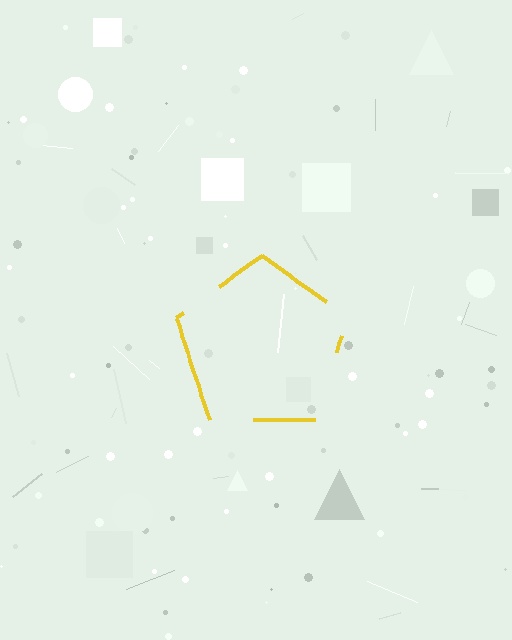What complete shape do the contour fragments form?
The contour fragments form a pentagon.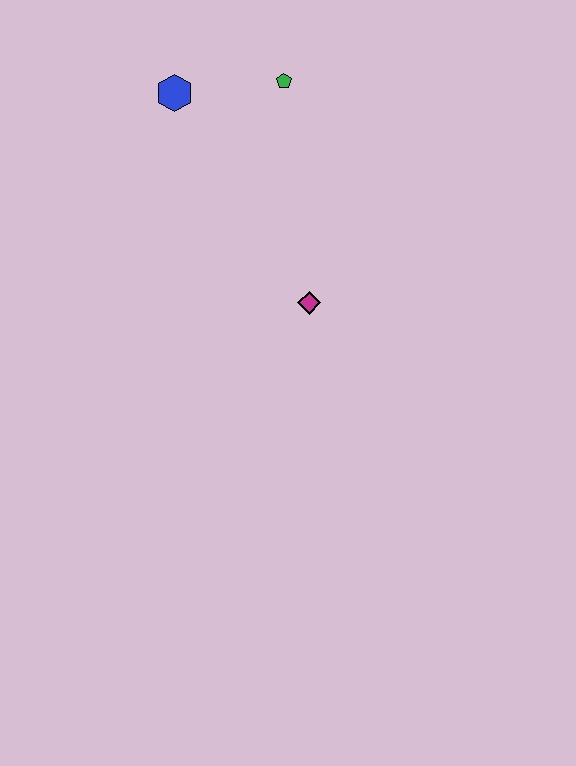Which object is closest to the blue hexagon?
The green pentagon is closest to the blue hexagon.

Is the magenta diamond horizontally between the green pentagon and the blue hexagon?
No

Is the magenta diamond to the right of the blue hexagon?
Yes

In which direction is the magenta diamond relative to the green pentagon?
The magenta diamond is below the green pentagon.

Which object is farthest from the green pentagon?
The magenta diamond is farthest from the green pentagon.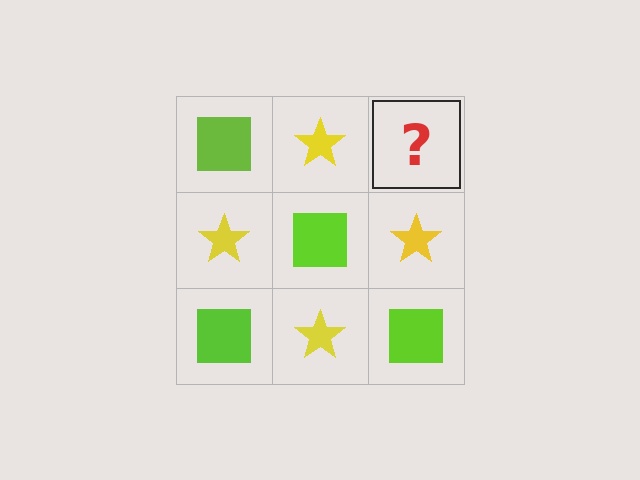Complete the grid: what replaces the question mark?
The question mark should be replaced with a lime square.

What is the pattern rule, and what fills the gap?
The rule is that it alternates lime square and yellow star in a checkerboard pattern. The gap should be filled with a lime square.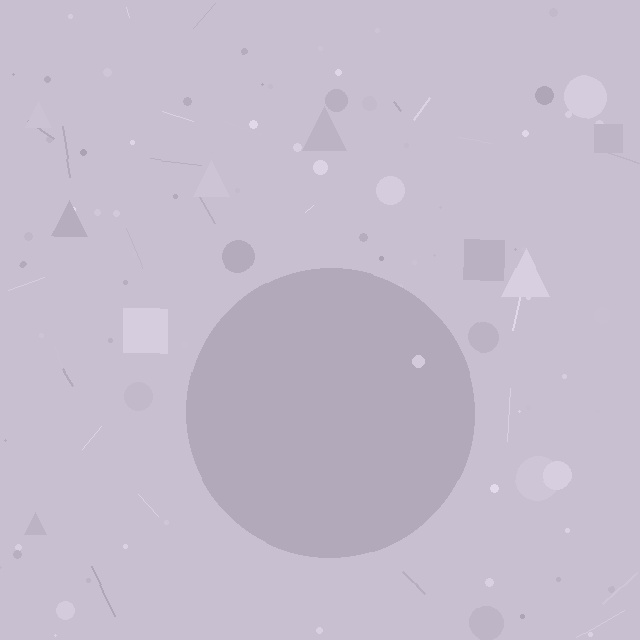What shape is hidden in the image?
A circle is hidden in the image.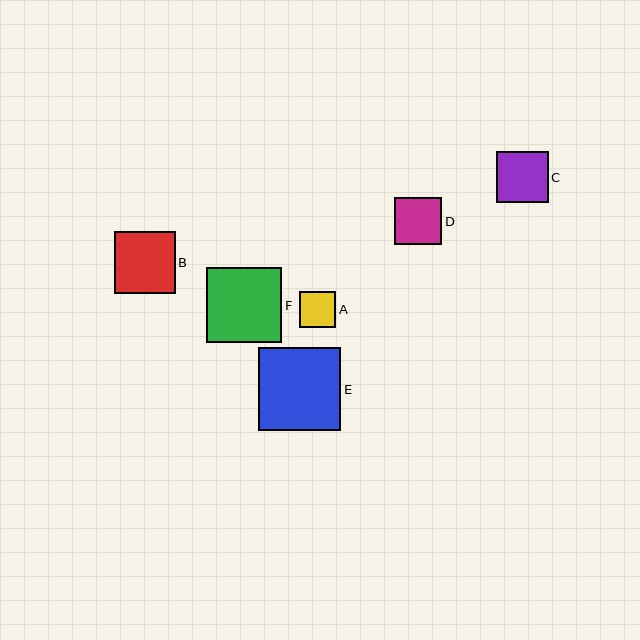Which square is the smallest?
Square A is the smallest with a size of approximately 36 pixels.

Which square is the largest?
Square E is the largest with a size of approximately 82 pixels.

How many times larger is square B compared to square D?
Square B is approximately 1.3 times the size of square D.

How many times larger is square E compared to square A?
Square E is approximately 2.3 times the size of square A.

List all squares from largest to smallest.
From largest to smallest: E, F, B, C, D, A.